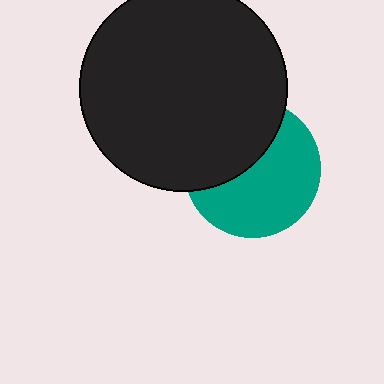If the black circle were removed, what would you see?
You would see the complete teal circle.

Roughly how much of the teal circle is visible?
About half of it is visible (roughly 59%).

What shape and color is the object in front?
The object in front is a black circle.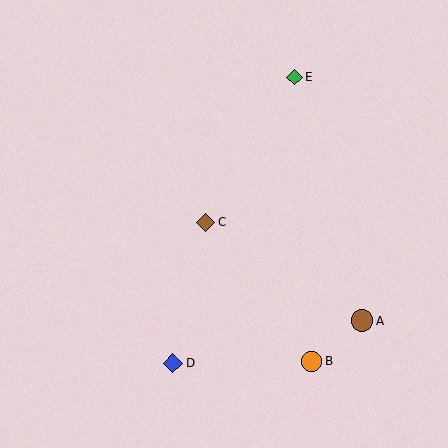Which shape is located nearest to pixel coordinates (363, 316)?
The brown circle (labeled A) at (362, 321) is nearest to that location.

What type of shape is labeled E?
Shape E is a green diamond.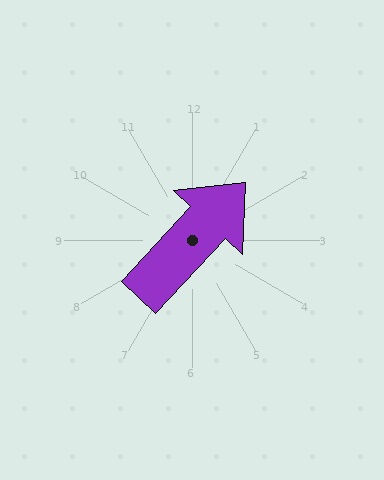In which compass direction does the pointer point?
Northeast.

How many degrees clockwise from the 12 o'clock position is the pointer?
Approximately 43 degrees.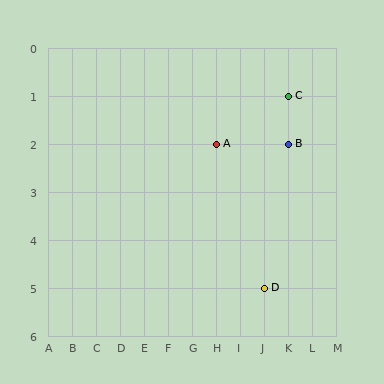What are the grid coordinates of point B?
Point B is at grid coordinates (K, 2).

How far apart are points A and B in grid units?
Points A and B are 3 columns apart.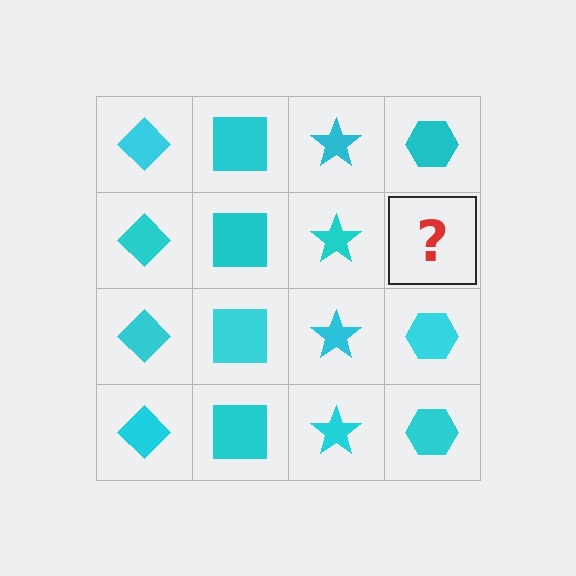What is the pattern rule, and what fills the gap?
The rule is that each column has a consistent shape. The gap should be filled with a cyan hexagon.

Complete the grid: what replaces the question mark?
The question mark should be replaced with a cyan hexagon.